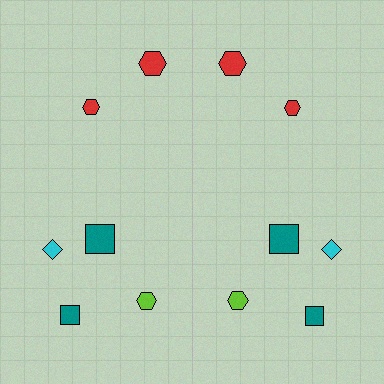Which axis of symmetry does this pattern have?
The pattern has a vertical axis of symmetry running through the center of the image.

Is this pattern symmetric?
Yes, this pattern has bilateral (reflection) symmetry.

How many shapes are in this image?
There are 12 shapes in this image.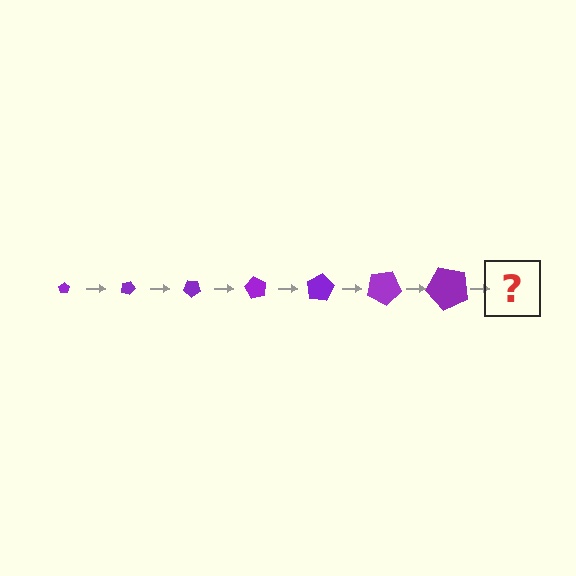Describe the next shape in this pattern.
It should be a pentagon, larger than the previous one and rotated 140 degrees from the start.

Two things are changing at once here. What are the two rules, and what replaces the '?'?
The two rules are that the pentagon grows larger each step and it rotates 20 degrees each step. The '?' should be a pentagon, larger than the previous one and rotated 140 degrees from the start.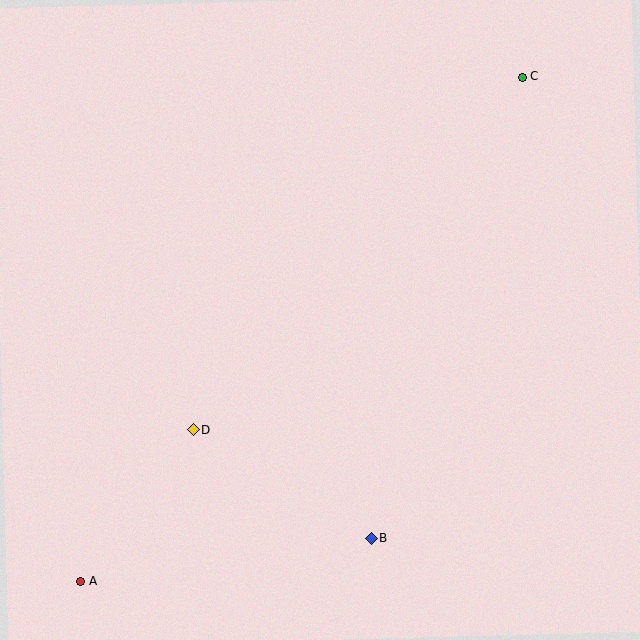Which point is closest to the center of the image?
Point D at (193, 430) is closest to the center.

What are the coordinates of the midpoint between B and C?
The midpoint between B and C is at (446, 308).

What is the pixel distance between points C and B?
The distance between C and B is 486 pixels.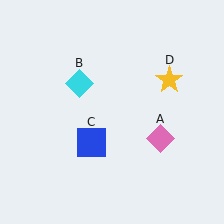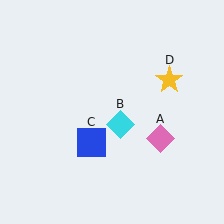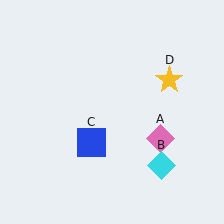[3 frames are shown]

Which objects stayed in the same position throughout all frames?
Pink diamond (object A) and blue square (object C) and yellow star (object D) remained stationary.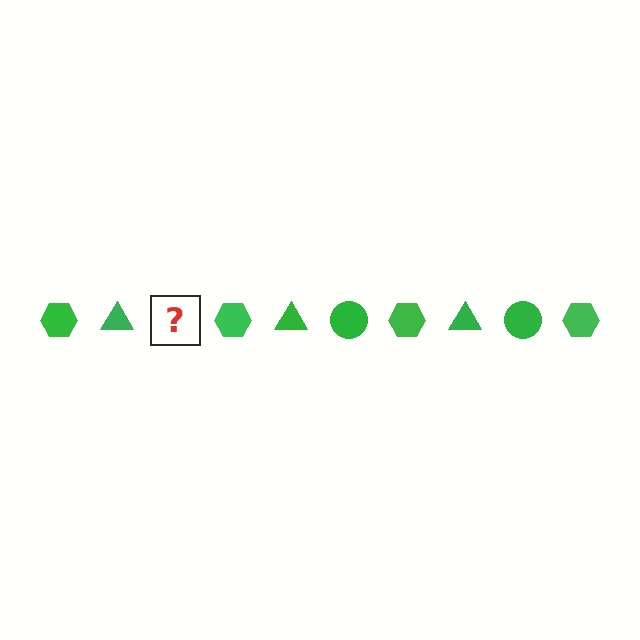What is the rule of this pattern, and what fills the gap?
The rule is that the pattern cycles through hexagon, triangle, circle shapes in green. The gap should be filled with a green circle.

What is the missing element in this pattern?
The missing element is a green circle.